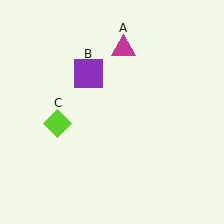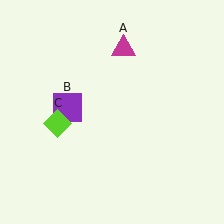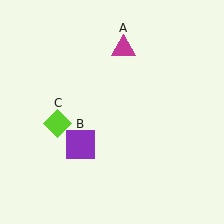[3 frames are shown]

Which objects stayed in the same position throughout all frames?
Magenta triangle (object A) and lime diamond (object C) remained stationary.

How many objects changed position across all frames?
1 object changed position: purple square (object B).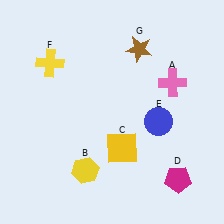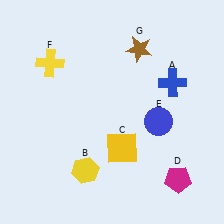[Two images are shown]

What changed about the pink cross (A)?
In Image 1, A is pink. In Image 2, it changed to blue.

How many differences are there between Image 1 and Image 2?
There is 1 difference between the two images.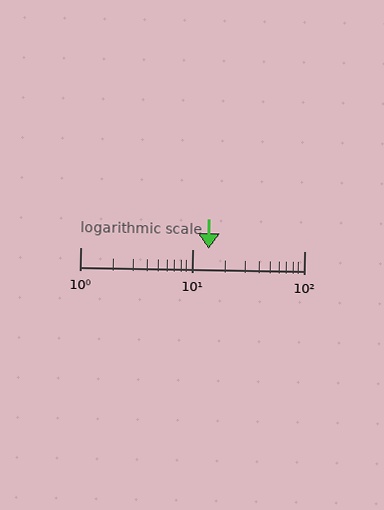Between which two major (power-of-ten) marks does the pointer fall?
The pointer is between 10 and 100.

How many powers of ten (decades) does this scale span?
The scale spans 2 decades, from 1 to 100.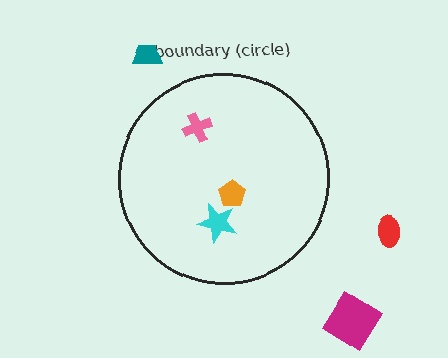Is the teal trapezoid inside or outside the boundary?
Outside.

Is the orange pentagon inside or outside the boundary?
Inside.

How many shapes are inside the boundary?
3 inside, 3 outside.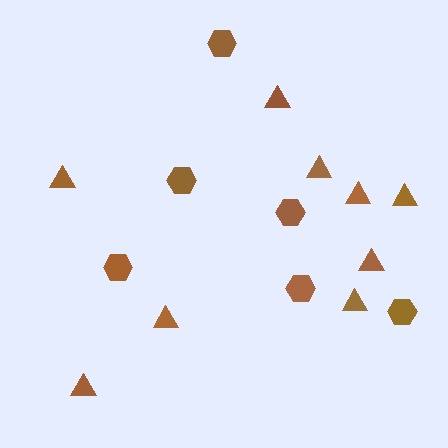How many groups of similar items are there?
There are 2 groups: one group of hexagons (6) and one group of triangles (9).